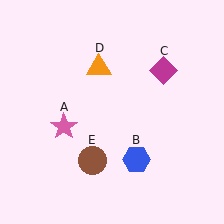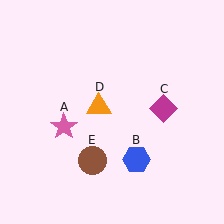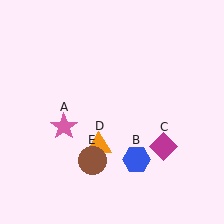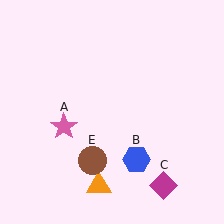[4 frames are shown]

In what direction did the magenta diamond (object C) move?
The magenta diamond (object C) moved down.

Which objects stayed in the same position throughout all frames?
Pink star (object A) and blue hexagon (object B) and brown circle (object E) remained stationary.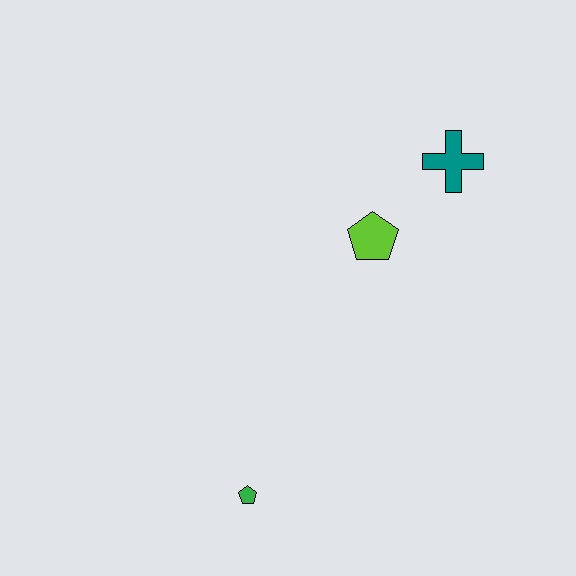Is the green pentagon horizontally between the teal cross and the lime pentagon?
No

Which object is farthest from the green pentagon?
The teal cross is farthest from the green pentagon.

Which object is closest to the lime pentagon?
The teal cross is closest to the lime pentagon.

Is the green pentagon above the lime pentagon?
No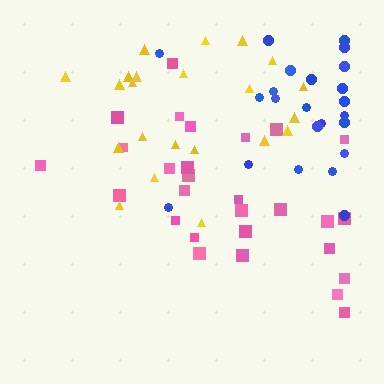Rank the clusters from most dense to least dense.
blue, pink, yellow.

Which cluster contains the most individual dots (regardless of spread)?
Pink (28).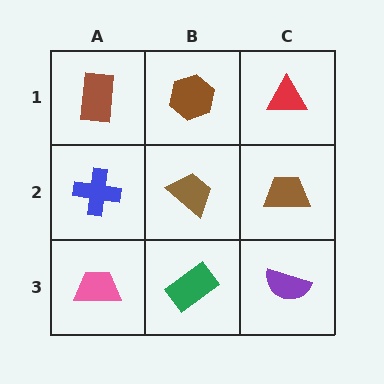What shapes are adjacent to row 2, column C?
A red triangle (row 1, column C), a purple semicircle (row 3, column C), a brown trapezoid (row 2, column B).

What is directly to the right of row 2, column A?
A brown trapezoid.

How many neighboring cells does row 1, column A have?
2.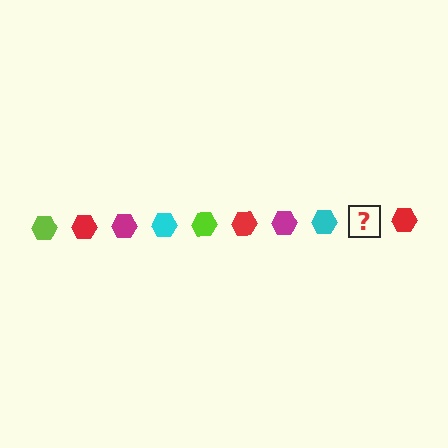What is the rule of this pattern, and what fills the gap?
The rule is that the pattern cycles through lime, red, magenta, cyan hexagons. The gap should be filled with a lime hexagon.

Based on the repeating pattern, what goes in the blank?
The blank should be a lime hexagon.